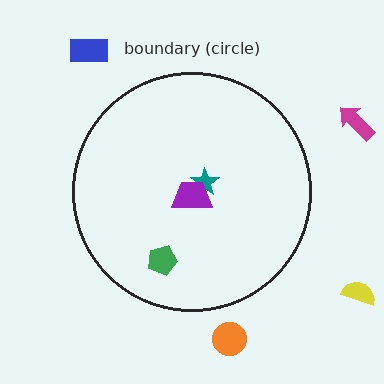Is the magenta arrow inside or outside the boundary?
Outside.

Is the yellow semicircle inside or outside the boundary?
Outside.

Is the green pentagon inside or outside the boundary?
Inside.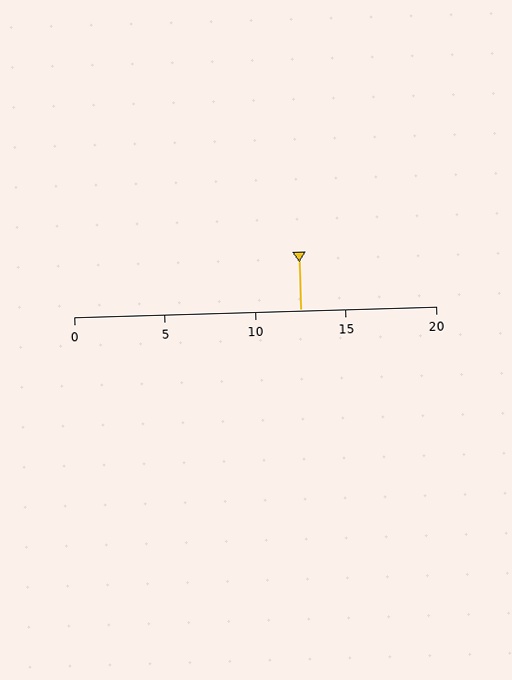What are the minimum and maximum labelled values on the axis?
The axis runs from 0 to 20.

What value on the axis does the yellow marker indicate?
The marker indicates approximately 12.5.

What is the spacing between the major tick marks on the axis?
The major ticks are spaced 5 apart.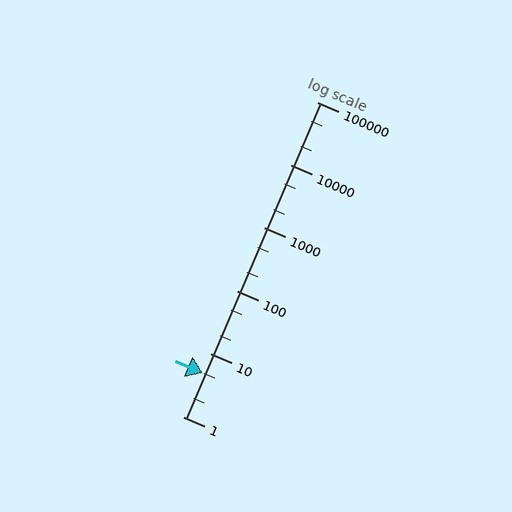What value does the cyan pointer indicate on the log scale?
The pointer indicates approximately 5.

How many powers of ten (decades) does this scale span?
The scale spans 5 decades, from 1 to 100000.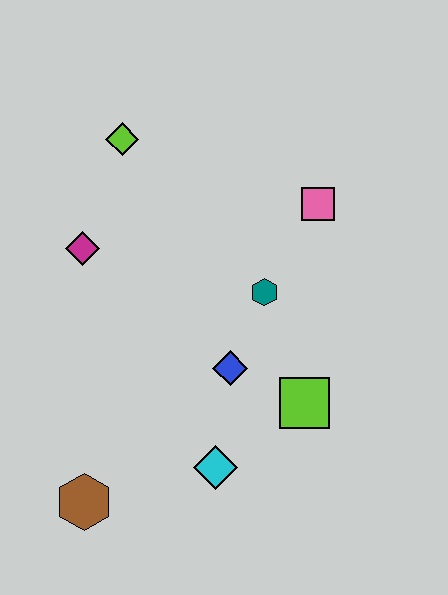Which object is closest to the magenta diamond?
The lime diamond is closest to the magenta diamond.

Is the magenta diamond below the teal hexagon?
No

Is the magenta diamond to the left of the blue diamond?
Yes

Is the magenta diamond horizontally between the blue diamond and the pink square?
No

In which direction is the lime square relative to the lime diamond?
The lime square is below the lime diamond.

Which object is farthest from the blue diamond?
The lime diamond is farthest from the blue diamond.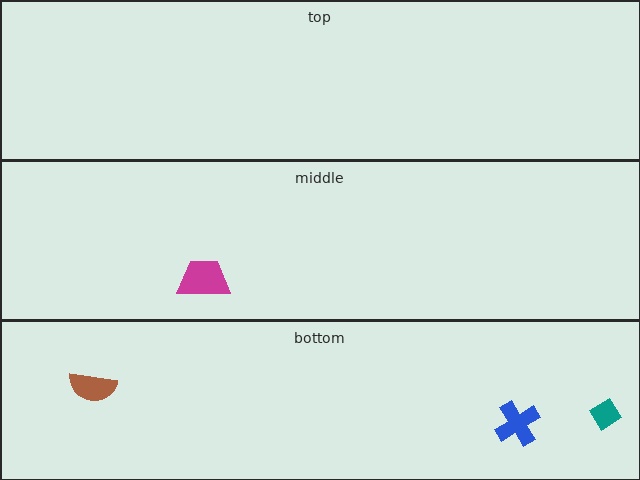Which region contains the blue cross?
The bottom region.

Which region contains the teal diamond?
The bottom region.